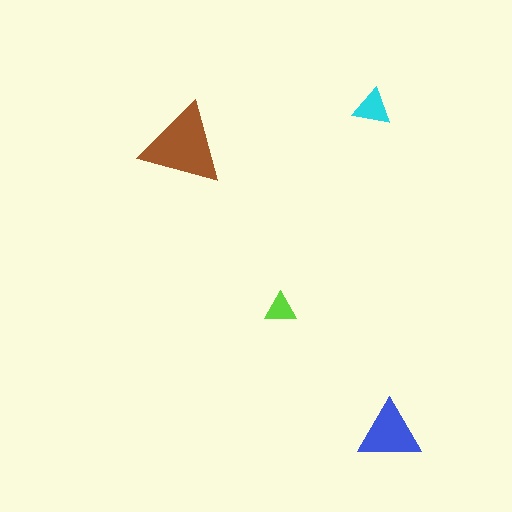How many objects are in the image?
There are 4 objects in the image.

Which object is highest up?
The cyan triangle is topmost.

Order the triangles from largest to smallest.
the brown one, the blue one, the cyan one, the lime one.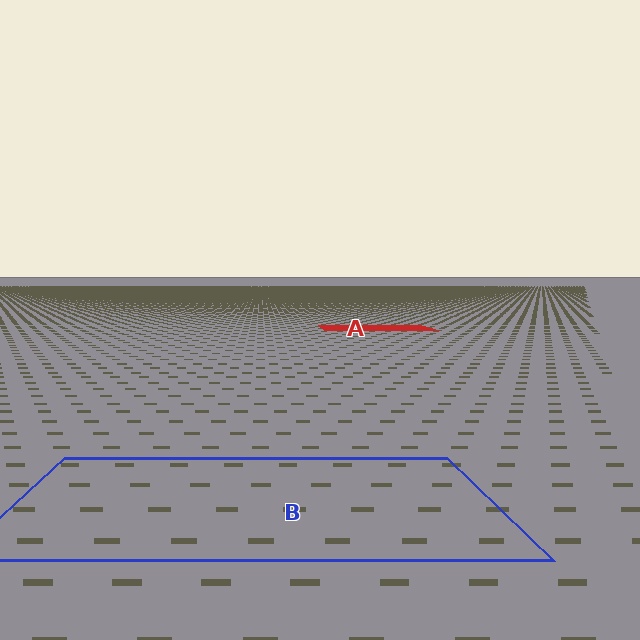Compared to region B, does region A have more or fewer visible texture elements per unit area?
Region A has more texture elements per unit area — they are packed more densely because it is farther away.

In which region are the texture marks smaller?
The texture marks are smaller in region A, because it is farther away.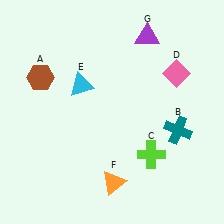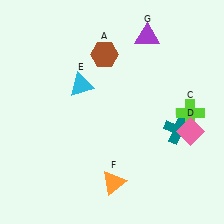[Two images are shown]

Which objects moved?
The objects that moved are: the brown hexagon (A), the lime cross (C), the pink diamond (D).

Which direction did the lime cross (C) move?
The lime cross (C) moved up.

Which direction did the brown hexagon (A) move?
The brown hexagon (A) moved right.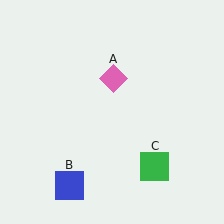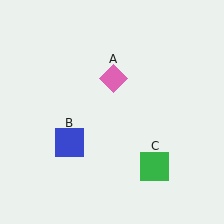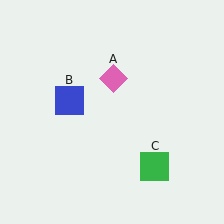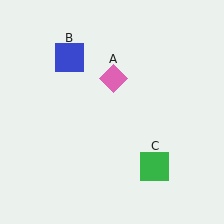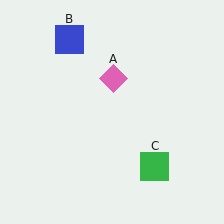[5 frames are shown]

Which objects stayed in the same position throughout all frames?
Pink diamond (object A) and green square (object C) remained stationary.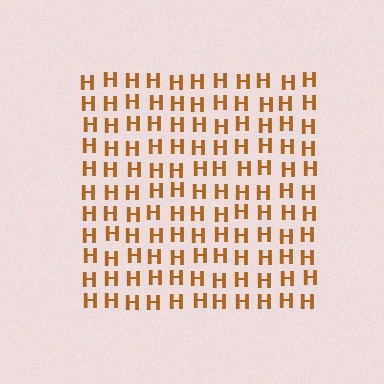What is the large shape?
The large shape is a square.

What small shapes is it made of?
It is made of small letter H's.